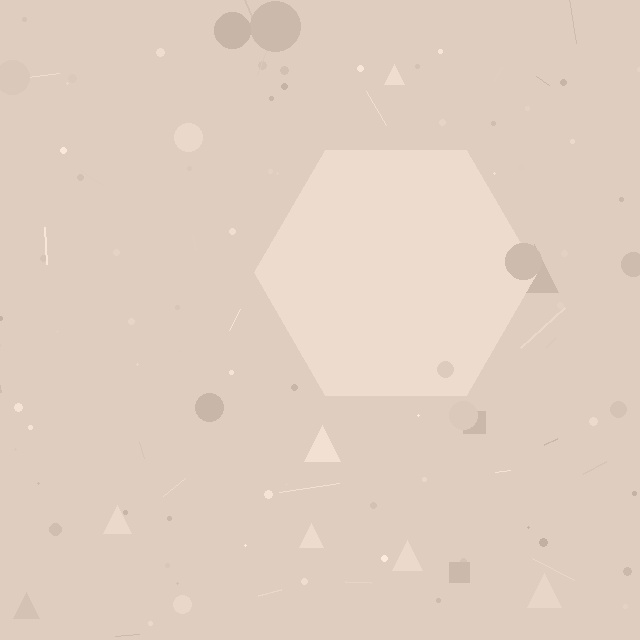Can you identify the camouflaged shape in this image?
The camouflaged shape is a hexagon.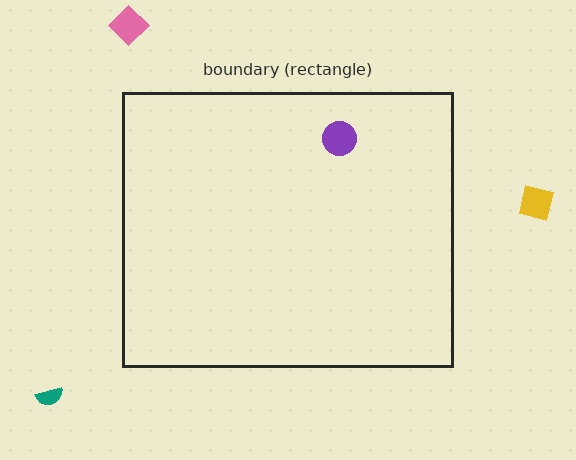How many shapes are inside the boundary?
1 inside, 3 outside.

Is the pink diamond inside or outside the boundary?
Outside.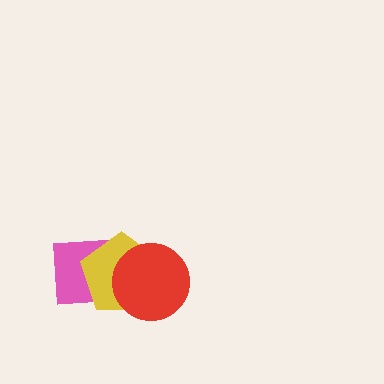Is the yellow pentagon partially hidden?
Yes, it is partially covered by another shape.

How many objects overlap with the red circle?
2 objects overlap with the red circle.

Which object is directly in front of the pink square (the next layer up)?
The yellow pentagon is directly in front of the pink square.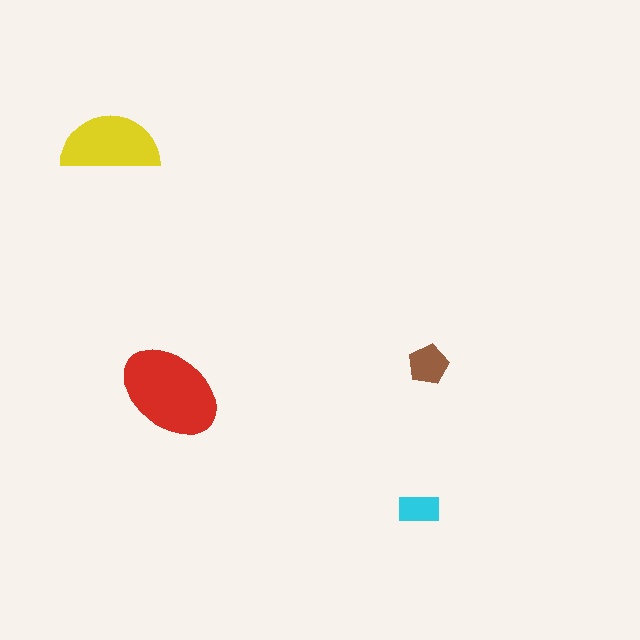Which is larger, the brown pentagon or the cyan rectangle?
The brown pentagon.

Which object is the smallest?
The cyan rectangle.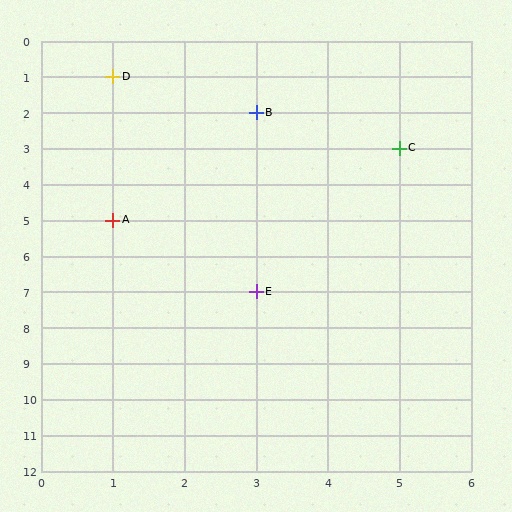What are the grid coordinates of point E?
Point E is at grid coordinates (3, 7).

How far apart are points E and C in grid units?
Points E and C are 2 columns and 4 rows apart (about 4.5 grid units diagonally).